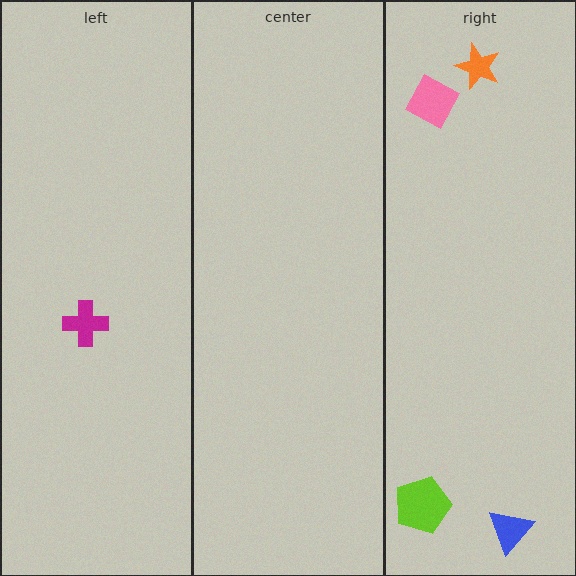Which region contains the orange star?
The right region.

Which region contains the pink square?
The right region.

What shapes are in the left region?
The magenta cross.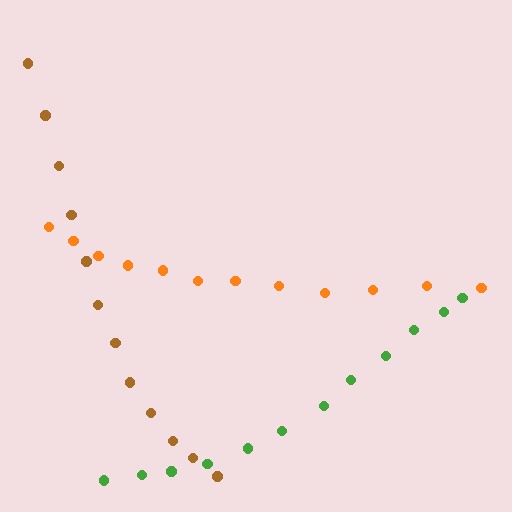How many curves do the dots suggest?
There are 3 distinct paths.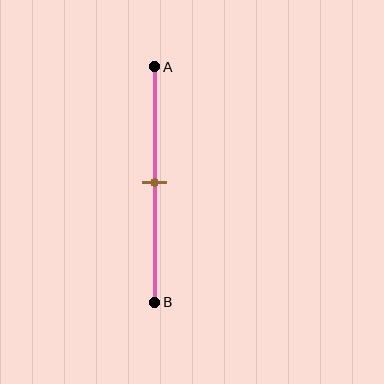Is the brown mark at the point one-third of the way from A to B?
No, the mark is at about 50% from A, not at the 33% one-third point.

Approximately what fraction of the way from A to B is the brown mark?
The brown mark is approximately 50% of the way from A to B.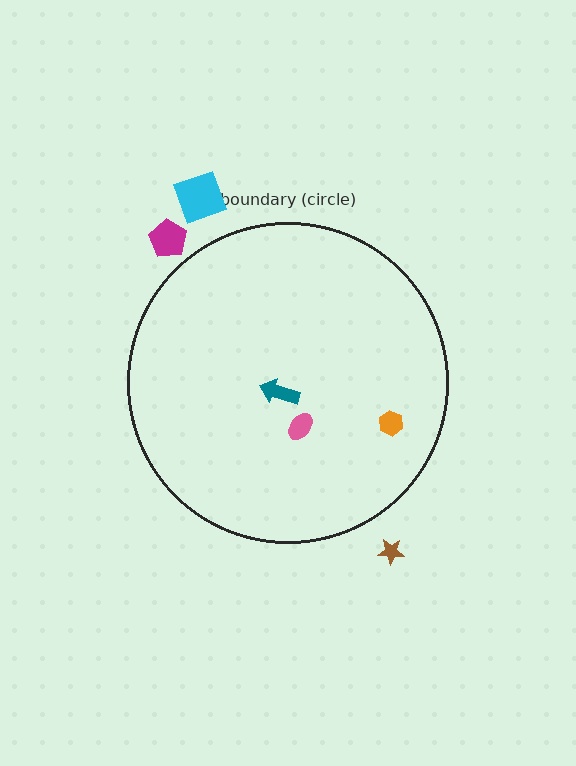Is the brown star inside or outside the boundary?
Outside.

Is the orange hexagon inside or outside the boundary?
Inside.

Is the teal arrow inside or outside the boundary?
Inside.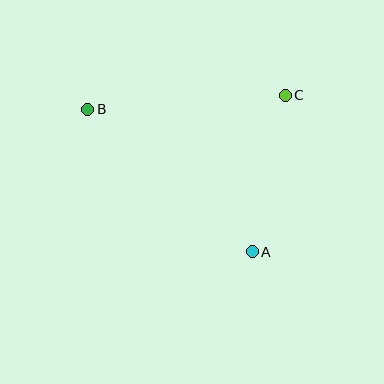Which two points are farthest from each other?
Points A and B are farthest from each other.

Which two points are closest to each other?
Points A and C are closest to each other.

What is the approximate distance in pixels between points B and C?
The distance between B and C is approximately 198 pixels.